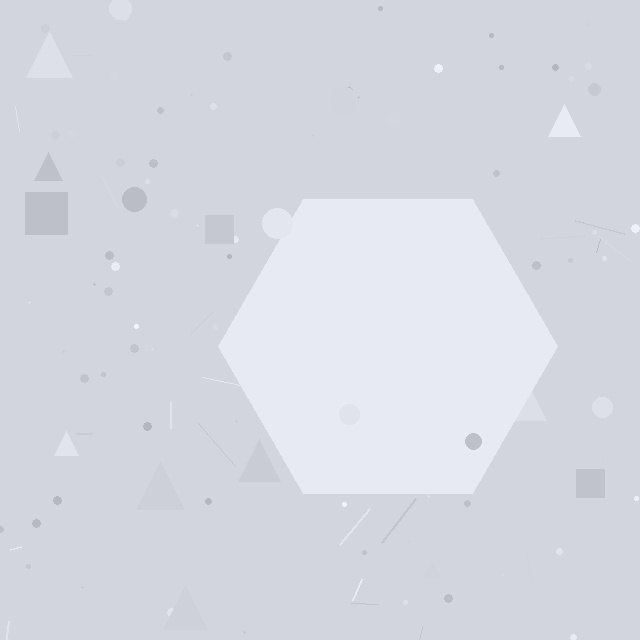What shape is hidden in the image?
A hexagon is hidden in the image.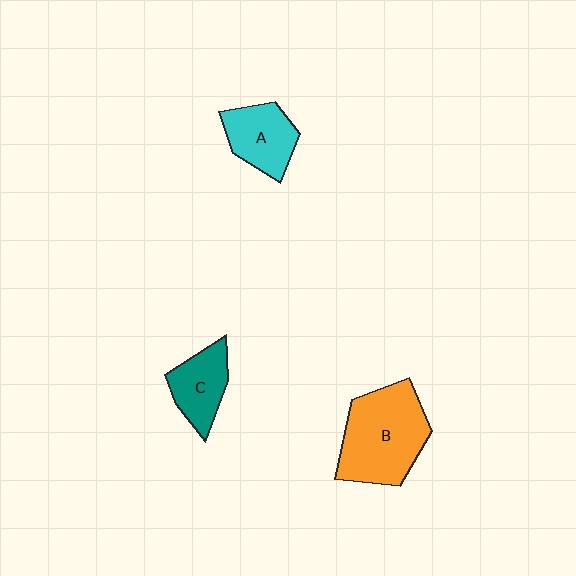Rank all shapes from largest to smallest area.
From largest to smallest: B (orange), A (cyan), C (teal).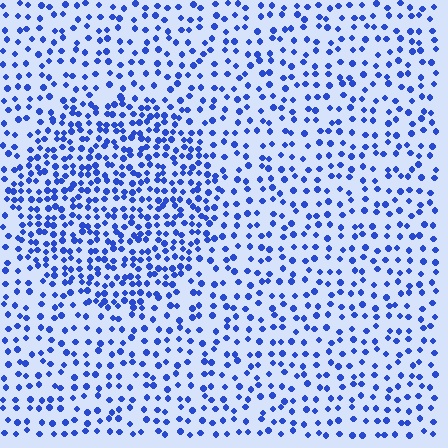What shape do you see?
I see a circle.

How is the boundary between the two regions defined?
The boundary is defined by a change in element density (approximately 1.9x ratio). All elements are the same color, size, and shape.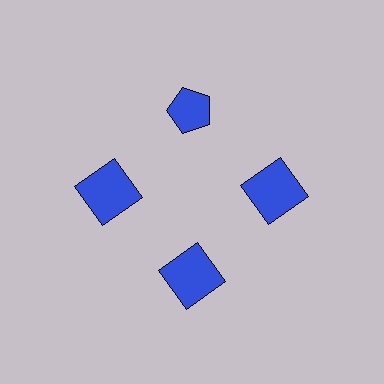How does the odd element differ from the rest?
It has a different shape: pentagon instead of square.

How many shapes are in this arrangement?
There are 4 shapes arranged in a ring pattern.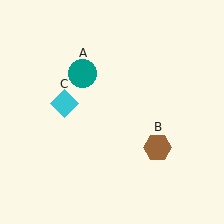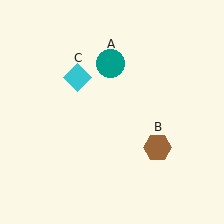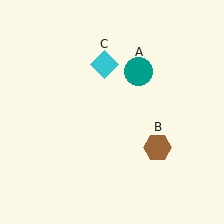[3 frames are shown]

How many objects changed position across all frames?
2 objects changed position: teal circle (object A), cyan diamond (object C).